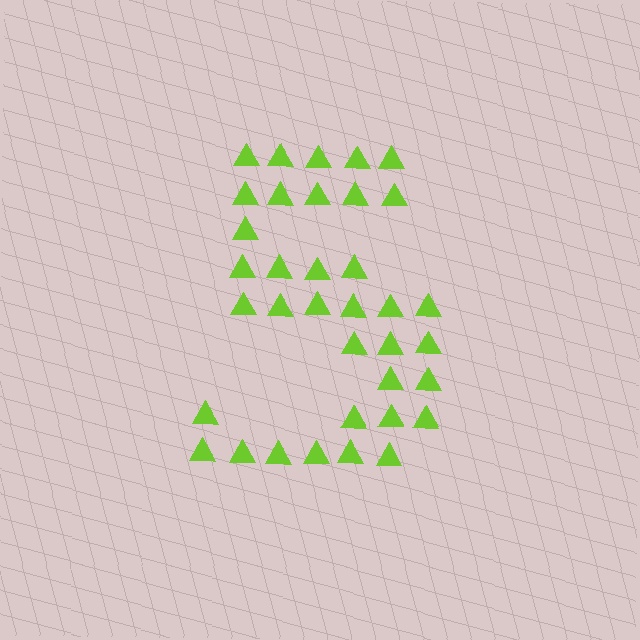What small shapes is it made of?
It is made of small triangles.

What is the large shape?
The large shape is the digit 5.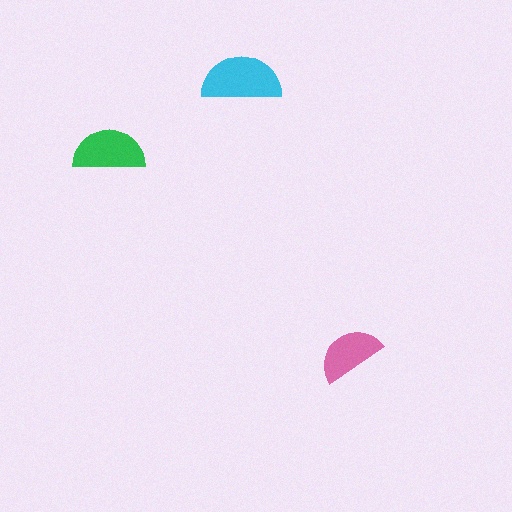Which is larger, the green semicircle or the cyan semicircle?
The cyan one.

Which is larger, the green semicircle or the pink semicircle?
The green one.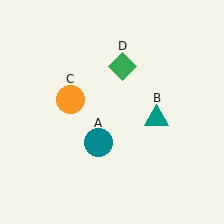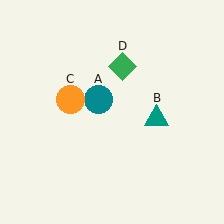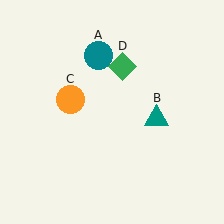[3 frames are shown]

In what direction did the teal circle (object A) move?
The teal circle (object A) moved up.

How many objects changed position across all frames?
1 object changed position: teal circle (object A).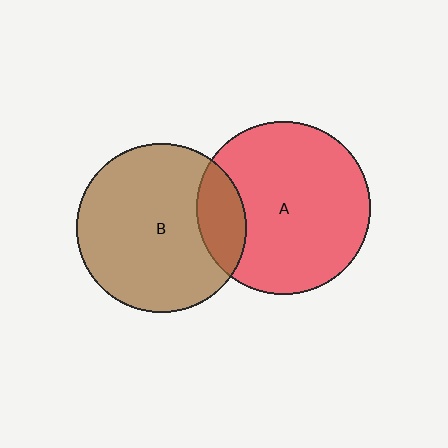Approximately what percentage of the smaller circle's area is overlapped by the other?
Approximately 15%.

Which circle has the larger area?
Circle A (red).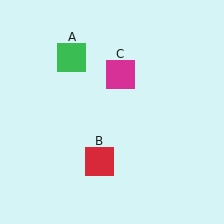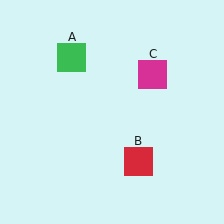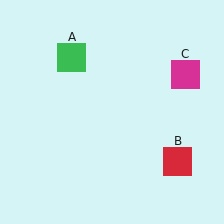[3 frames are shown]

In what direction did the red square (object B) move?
The red square (object B) moved right.